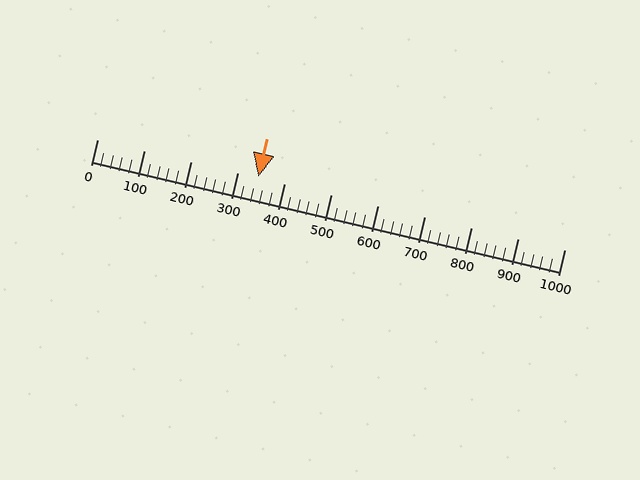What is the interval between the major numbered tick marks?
The major tick marks are spaced 100 units apart.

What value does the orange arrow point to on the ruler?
The orange arrow points to approximately 344.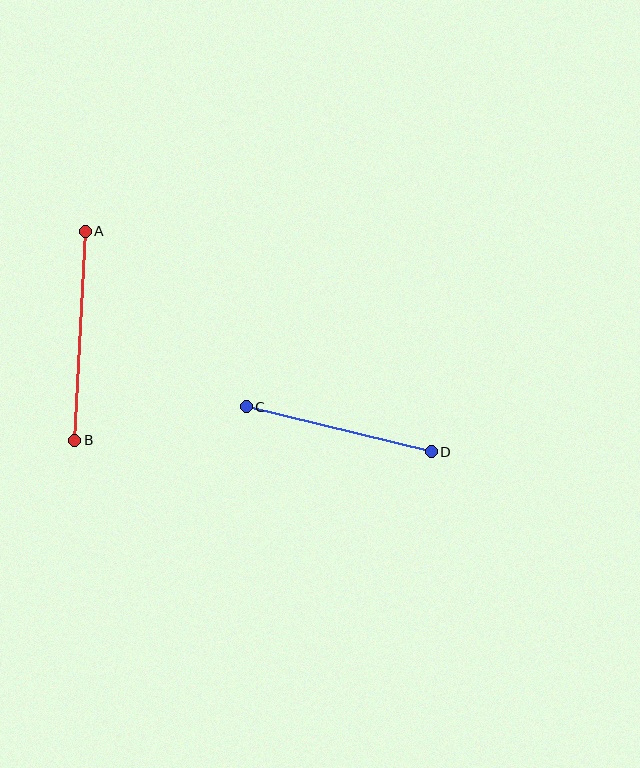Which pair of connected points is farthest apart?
Points A and B are farthest apart.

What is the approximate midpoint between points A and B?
The midpoint is at approximately (80, 336) pixels.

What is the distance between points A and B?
The distance is approximately 209 pixels.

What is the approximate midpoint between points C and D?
The midpoint is at approximately (339, 429) pixels.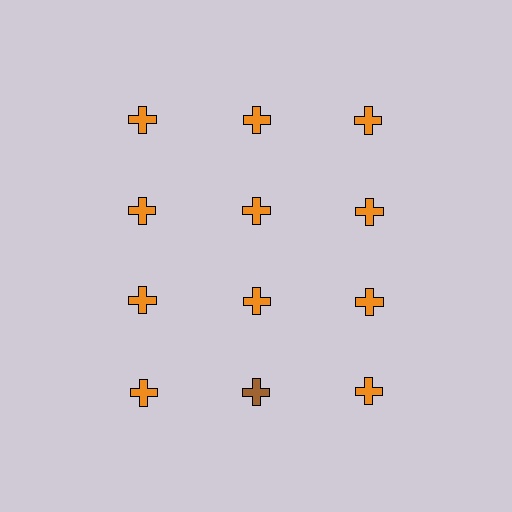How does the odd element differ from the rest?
It has a different color: brown instead of orange.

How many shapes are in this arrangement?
There are 12 shapes arranged in a grid pattern.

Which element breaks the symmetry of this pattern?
The brown cross in the fourth row, second from left column breaks the symmetry. All other shapes are orange crosses.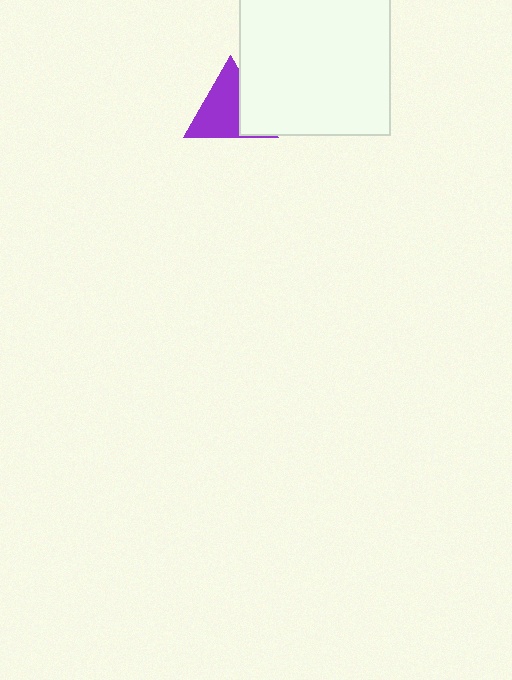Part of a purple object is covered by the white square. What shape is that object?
It is a triangle.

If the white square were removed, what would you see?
You would see the complete purple triangle.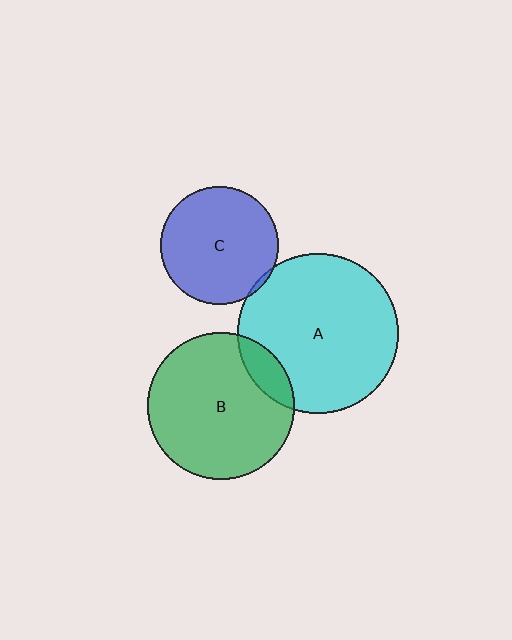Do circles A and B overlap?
Yes.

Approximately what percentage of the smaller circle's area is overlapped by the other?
Approximately 10%.